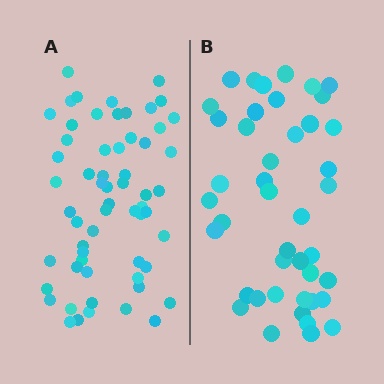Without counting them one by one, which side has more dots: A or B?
Region A (the left region) has more dots.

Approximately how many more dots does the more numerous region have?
Region A has approximately 15 more dots than region B.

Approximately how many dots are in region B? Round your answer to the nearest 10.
About 40 dots. (The exact count is 43, which rounds to 40.)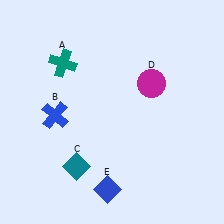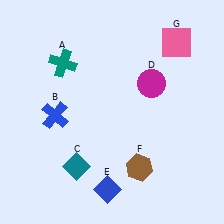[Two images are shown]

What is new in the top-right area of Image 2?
A pink square (G) was added in the top-right area of Image 2.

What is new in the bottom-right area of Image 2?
A brown hexagon (F) was added in the bottom-right area of Image 2.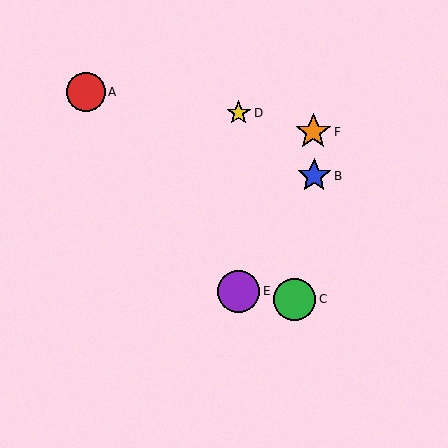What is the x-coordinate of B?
Object B is at x≈314.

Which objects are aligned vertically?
Objects D, E are aligned vertically.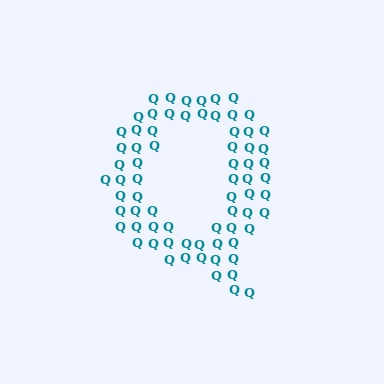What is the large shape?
The large shape is the letter Q.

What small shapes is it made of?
It is made of small letter Q's.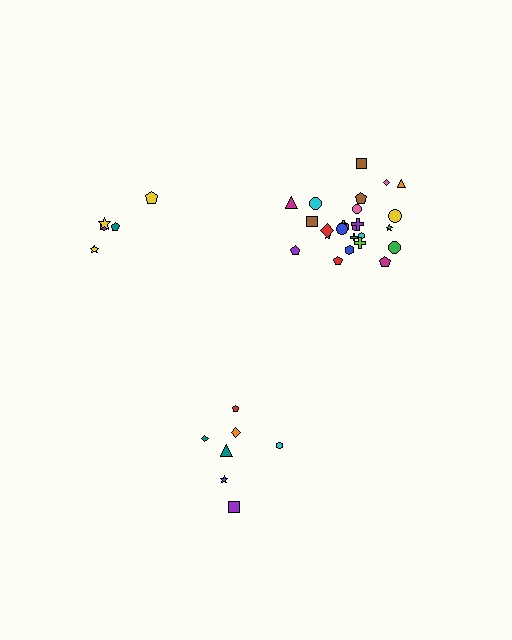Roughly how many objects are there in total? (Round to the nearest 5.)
Roughly 35 objects in total.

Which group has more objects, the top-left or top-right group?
The top-right group.